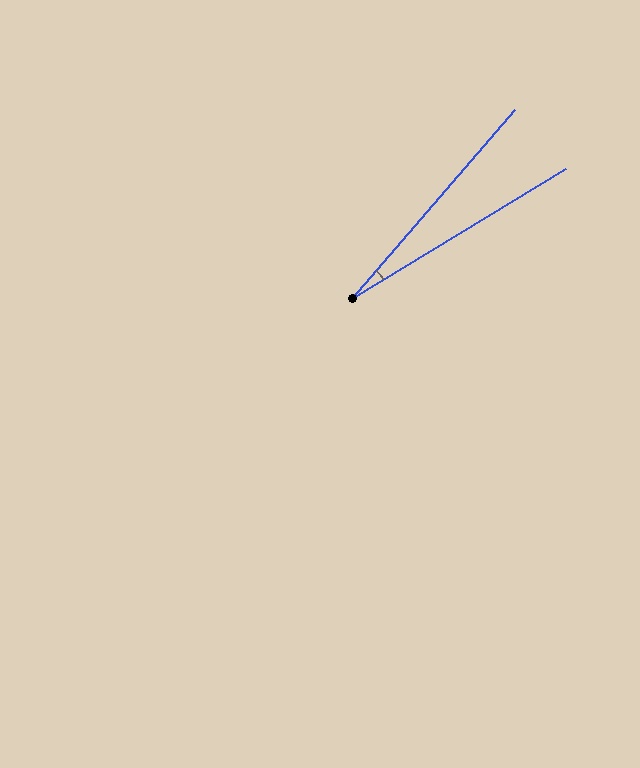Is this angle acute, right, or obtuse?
It is acute.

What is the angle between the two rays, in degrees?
Approximately 18 degrees.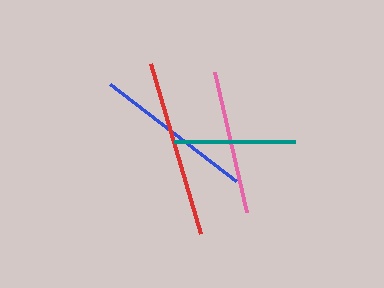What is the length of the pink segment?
The pink segment is approximately 143 pixels long.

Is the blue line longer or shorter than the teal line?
The blue line is longer than the teal line.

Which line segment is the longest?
The red line is the longest at approximately 177 pixels.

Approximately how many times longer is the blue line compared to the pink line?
The blue line is approximately 1.1 times the length of the pink line.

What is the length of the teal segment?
The teal segment is approximately 121 pixels long.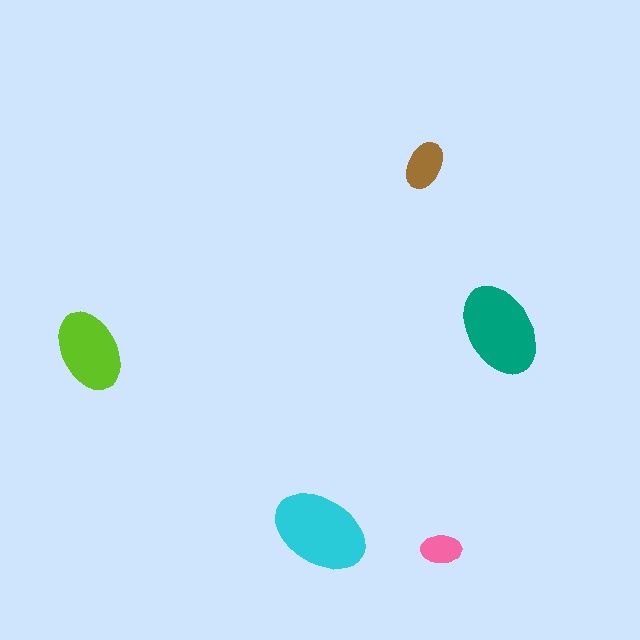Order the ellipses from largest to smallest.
the cyan one, the teal one, the lime one, the brown one, the pink one.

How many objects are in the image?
There are 5 objects in the image.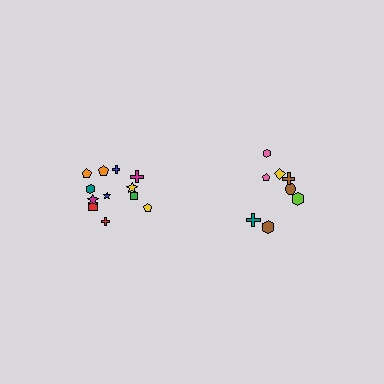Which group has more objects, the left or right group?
The left group.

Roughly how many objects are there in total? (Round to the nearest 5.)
Roughly 20 objects in total.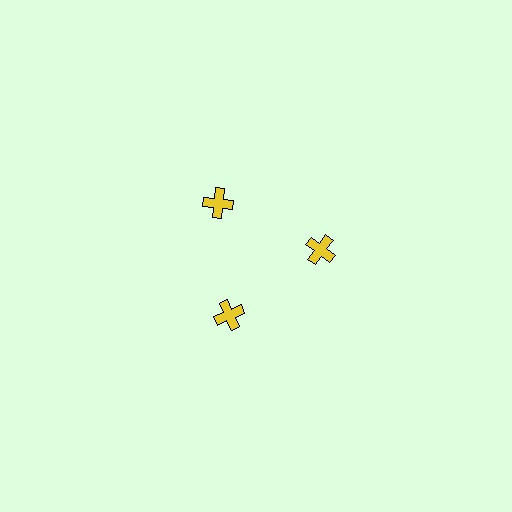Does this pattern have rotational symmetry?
Yes, this pattern has 3-fold rotational symmetry. It looks the same after rotating 120 degrees around the center.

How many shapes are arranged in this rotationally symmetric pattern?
There are 3 shapes, arranged in 3 groups of 1.